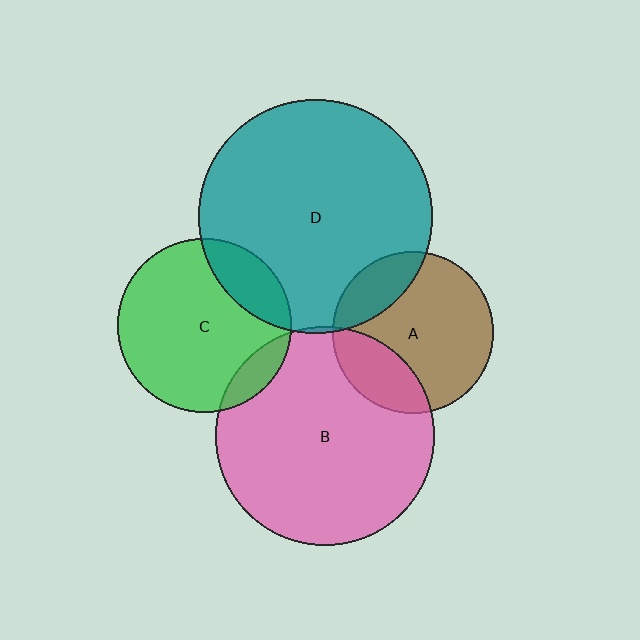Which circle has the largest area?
Circle D (teal).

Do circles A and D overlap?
Yes.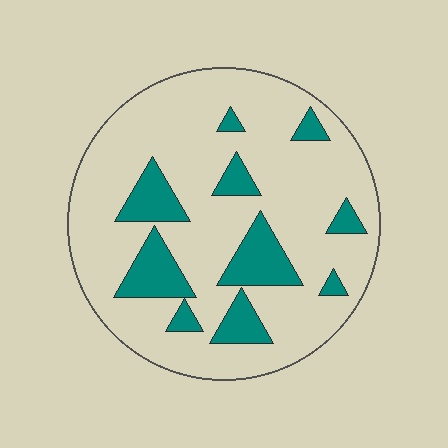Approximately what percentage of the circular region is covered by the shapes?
Approximately 20%.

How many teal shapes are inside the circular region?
10.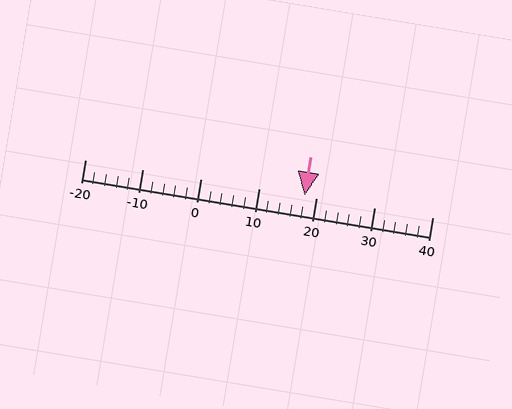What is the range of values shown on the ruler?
The ruler shows values from -20 to 40.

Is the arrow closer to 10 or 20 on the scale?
The arrow is closer to 20.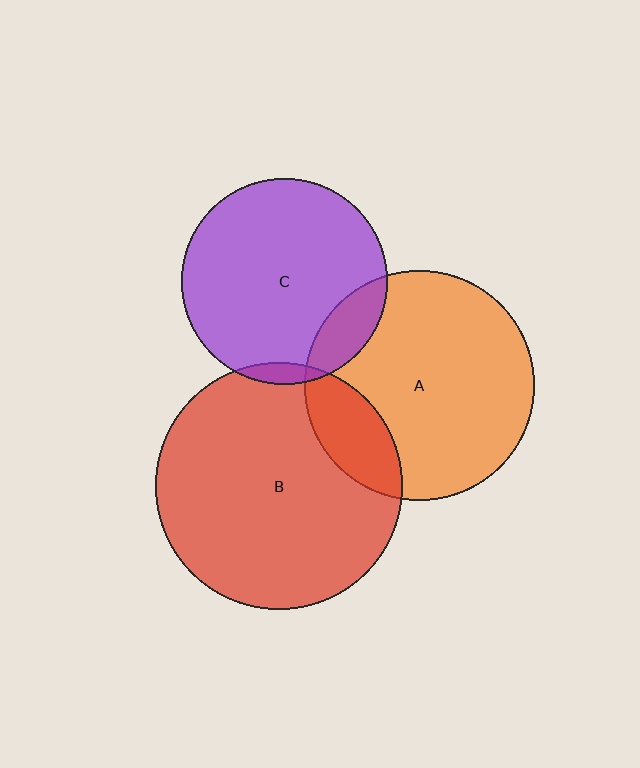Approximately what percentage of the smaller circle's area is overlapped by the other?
Approximately 20%.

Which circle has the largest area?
Circle B (red).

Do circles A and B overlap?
Yes.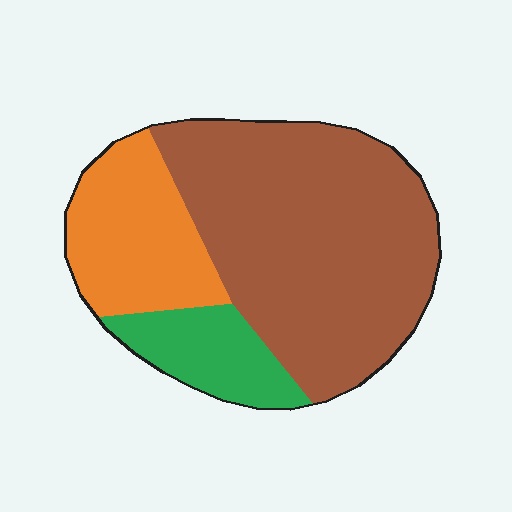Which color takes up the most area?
Brown, at roughly 60%.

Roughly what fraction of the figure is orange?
Orange takes up about one quarter (1/4) of the figure.